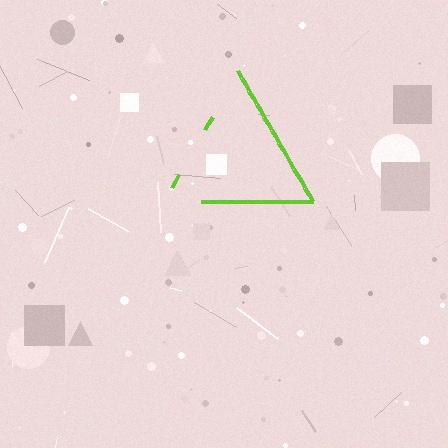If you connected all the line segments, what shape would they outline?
They would outline a triangle.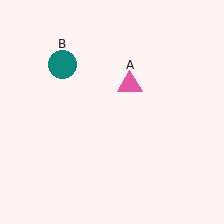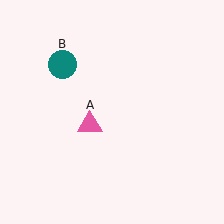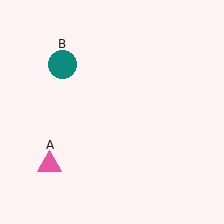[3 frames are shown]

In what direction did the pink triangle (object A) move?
The pink triangle (object A) moved down and to the left.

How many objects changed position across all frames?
1 object changed position: pink triangle (object A).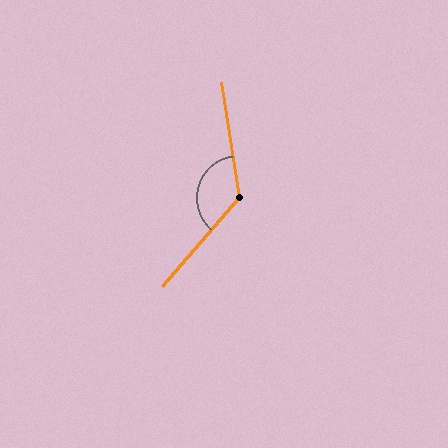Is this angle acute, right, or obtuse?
It is obtuse.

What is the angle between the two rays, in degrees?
Approximately 131 degrees.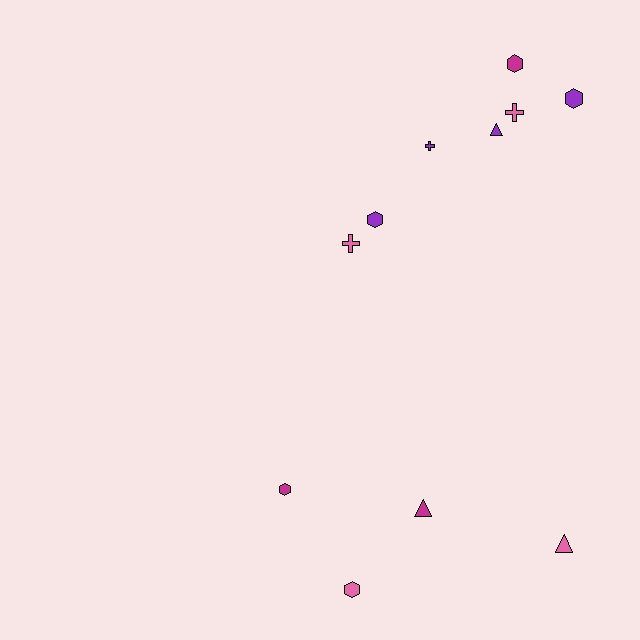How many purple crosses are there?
There is 1 purple cross.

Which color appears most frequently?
Pink, with 4 objects.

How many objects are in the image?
There are 11 objects.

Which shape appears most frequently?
Hexagon, with 5 objects.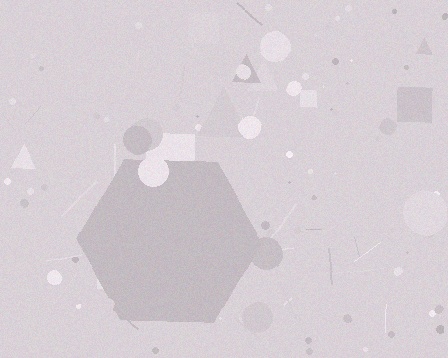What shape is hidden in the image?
A hexagon is hidden in the image.